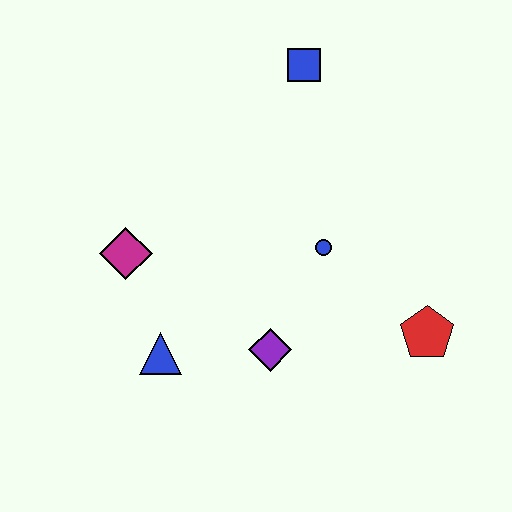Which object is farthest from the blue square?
The blue triangle is farthest from the blue square.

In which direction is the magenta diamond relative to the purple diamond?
The magenta diamond is to the left of the purple diamond.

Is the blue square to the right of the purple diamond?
Yes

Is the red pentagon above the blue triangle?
Yes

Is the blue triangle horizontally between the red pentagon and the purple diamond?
No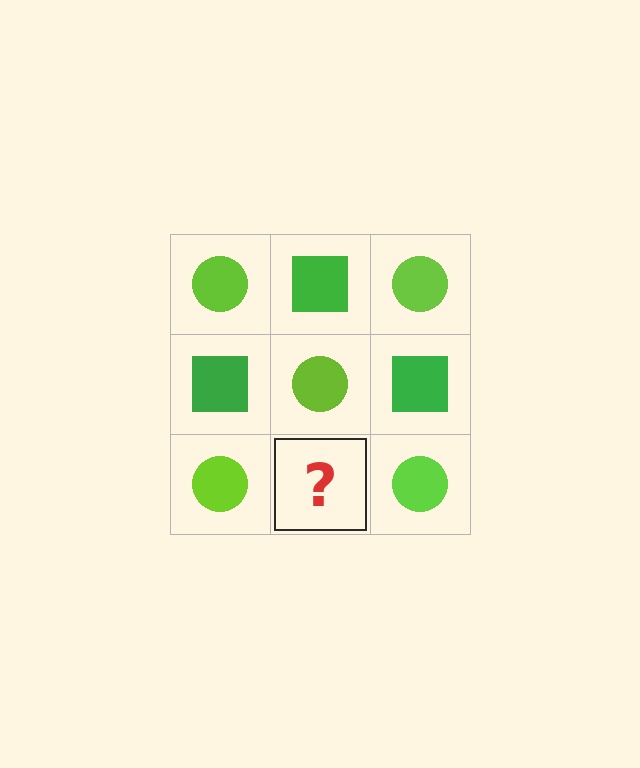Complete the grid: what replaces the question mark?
The question mark should be replaced with a green square.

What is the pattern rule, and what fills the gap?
The rule is that it alternates lime circle and green square in a checkerboard pattern. The gap should be filled with a green square.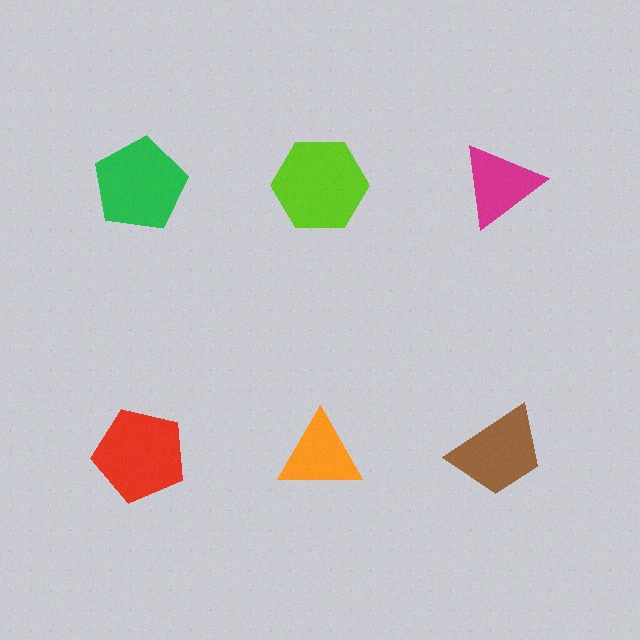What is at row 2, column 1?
A red pentagon.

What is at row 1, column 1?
A green pentagon.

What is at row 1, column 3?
A magenta triangle.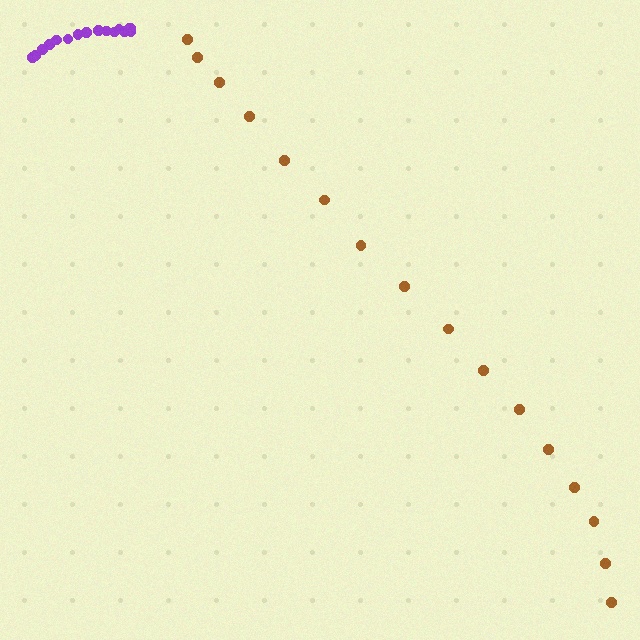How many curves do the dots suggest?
There are 2 distinct paths.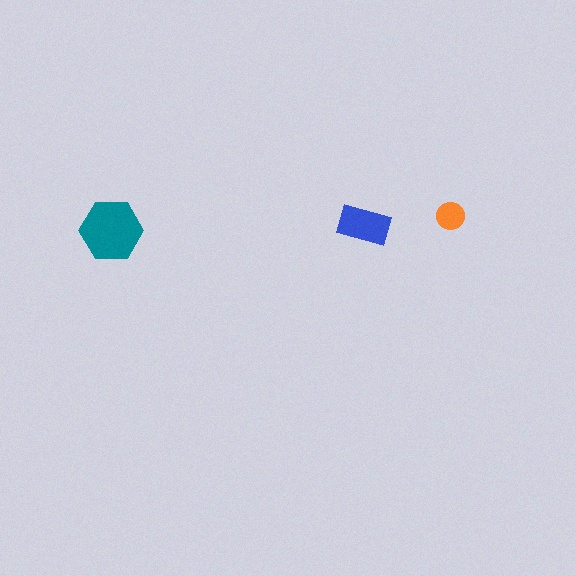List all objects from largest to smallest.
The teal hexagon, the blue rectangle, the orange circle.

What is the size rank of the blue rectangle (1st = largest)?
2nd.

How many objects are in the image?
There are 3 objects in the image.